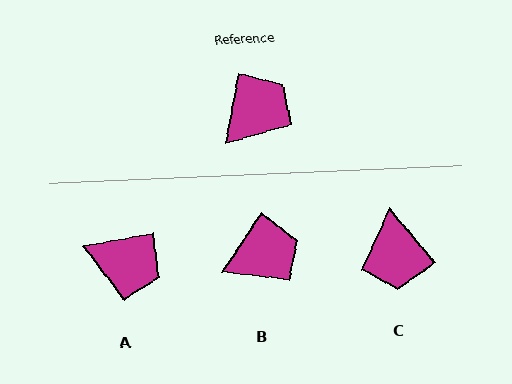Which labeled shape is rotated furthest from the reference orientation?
C, about 130 degrees away.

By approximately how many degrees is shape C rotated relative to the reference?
Approximately 130 degrees clockwise.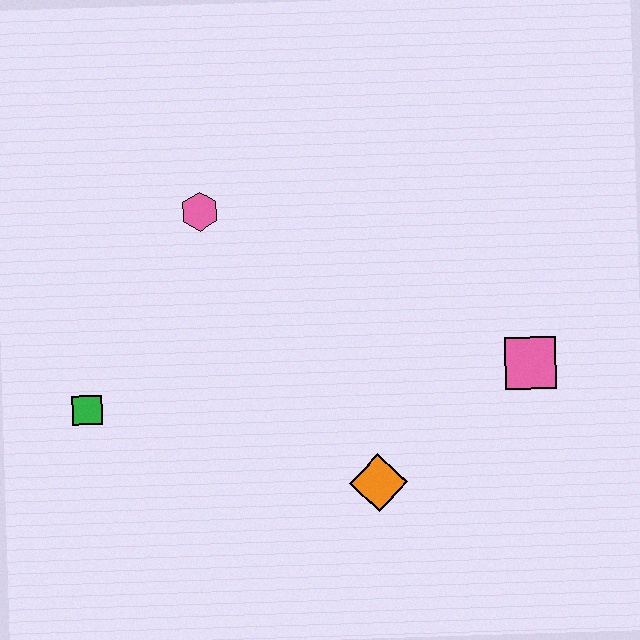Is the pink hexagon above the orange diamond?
Yes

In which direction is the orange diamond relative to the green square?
The orange diamond is to the right of the green square.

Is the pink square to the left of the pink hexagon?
No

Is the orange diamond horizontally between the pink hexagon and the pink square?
Yes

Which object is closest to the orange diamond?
The pink square is closest to the orange diamond.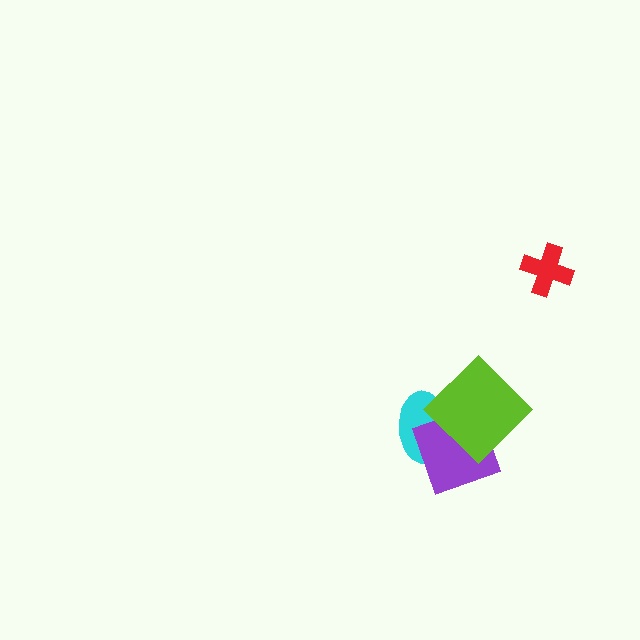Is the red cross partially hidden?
No, no other shape covers it.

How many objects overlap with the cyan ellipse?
2 objects overlap with the cyan ellipse.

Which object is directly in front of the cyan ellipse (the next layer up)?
The purple square is directly in front of the cyan ellipse.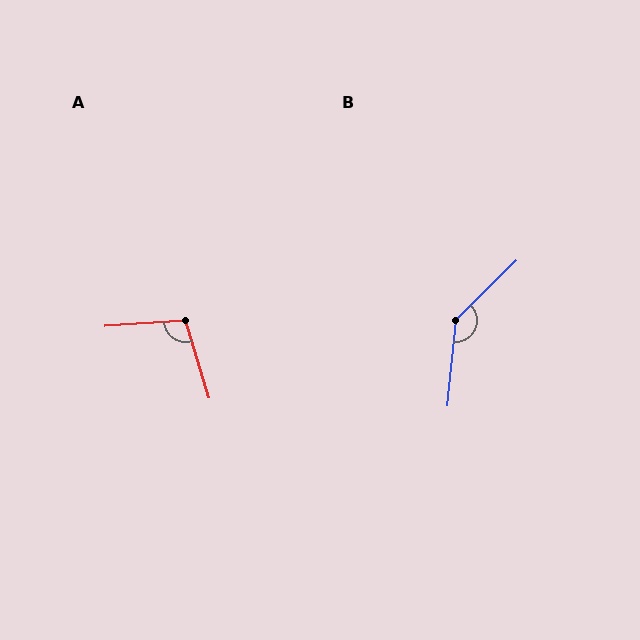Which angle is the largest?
B, at approximately 140 degrees.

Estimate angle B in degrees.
Approximately 140 degrees.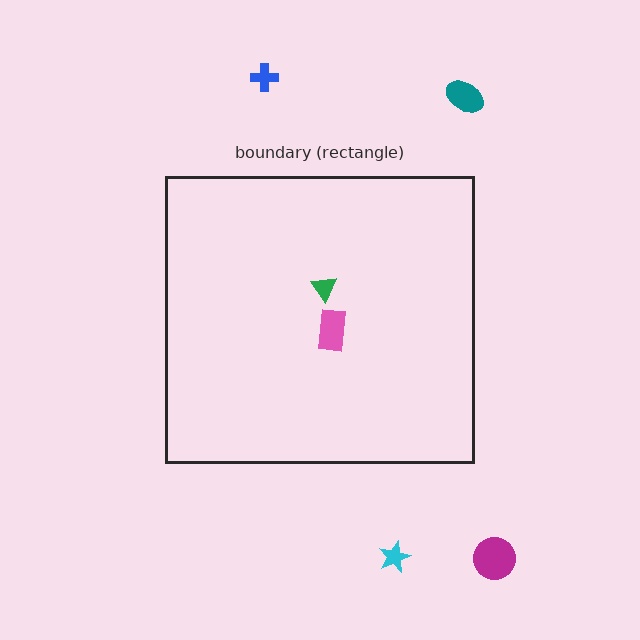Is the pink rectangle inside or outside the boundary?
Inside.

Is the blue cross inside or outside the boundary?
Outside.